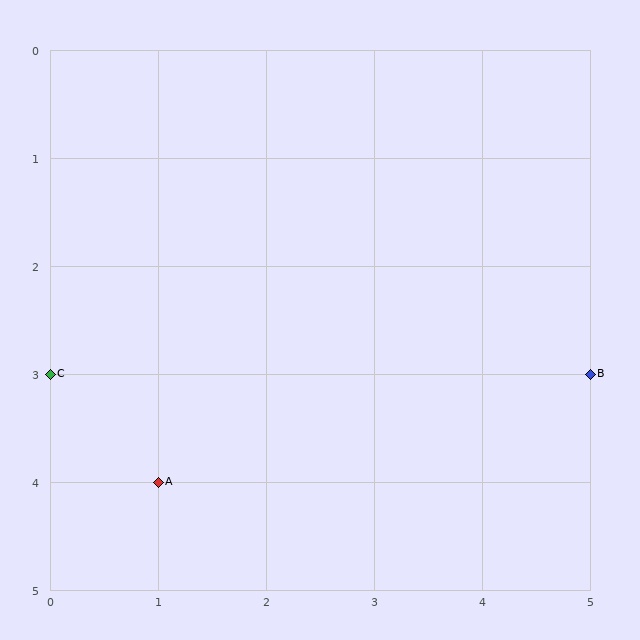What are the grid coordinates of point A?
Point A is at grid coordinates (1, 4).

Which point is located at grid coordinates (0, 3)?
Point C is at (0, 3).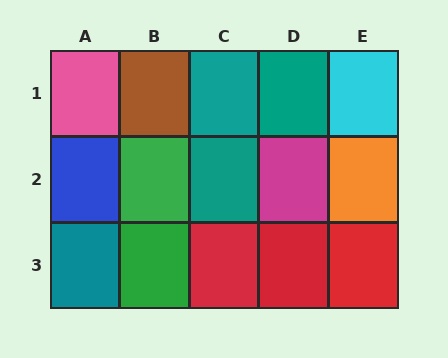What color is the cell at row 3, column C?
Red.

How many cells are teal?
4 cells are teal.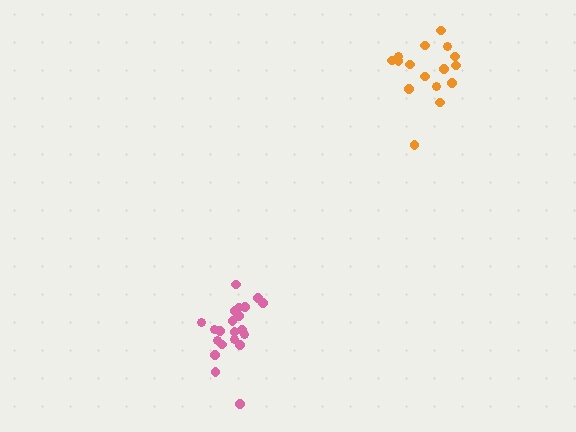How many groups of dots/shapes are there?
There are 2 groups.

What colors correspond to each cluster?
The clusters are colored: pink, orange.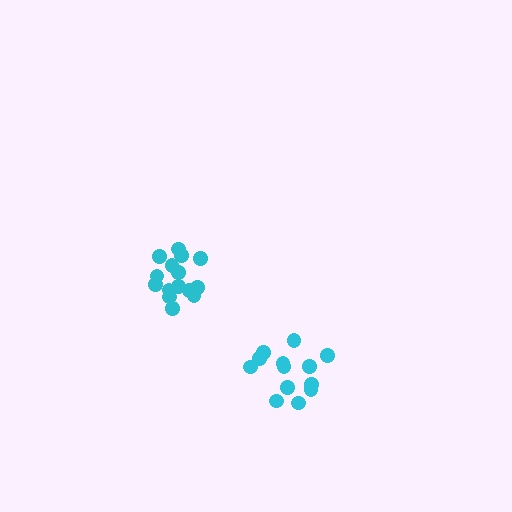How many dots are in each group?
Group 1: 13 dots, Group 2: 15 dots (28 total).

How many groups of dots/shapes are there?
There are 2 groups.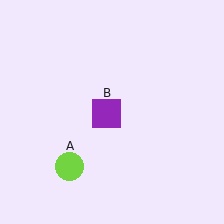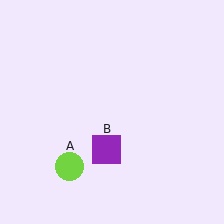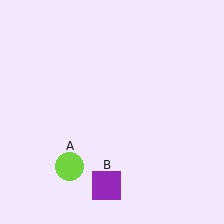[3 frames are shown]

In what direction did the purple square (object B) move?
The purple square (object B) moved down.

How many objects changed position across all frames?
1 object changed position: purple square (object B).